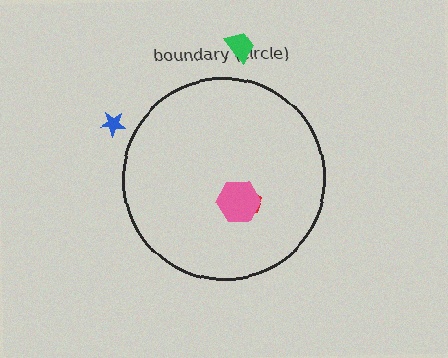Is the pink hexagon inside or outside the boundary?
Inside.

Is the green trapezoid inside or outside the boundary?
Outside.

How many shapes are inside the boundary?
2 inside, 2 outside.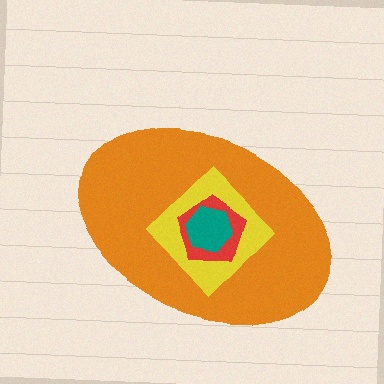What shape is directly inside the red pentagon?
The teal hexagon.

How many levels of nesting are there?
4.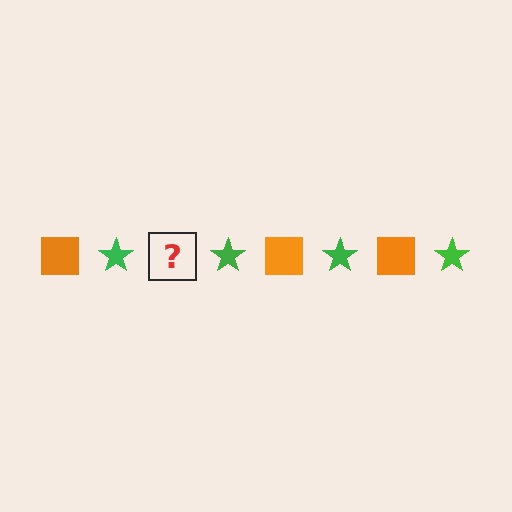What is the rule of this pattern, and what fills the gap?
The rule is that the pattern alternates between orange square and green star. The gap should be filled with an orange square.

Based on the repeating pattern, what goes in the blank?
The blank should be an orange square.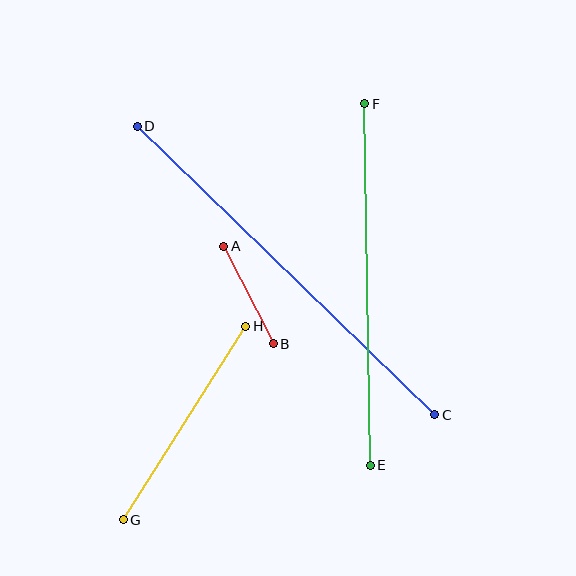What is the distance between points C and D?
The distance is approximately 414 pixels.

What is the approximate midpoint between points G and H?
The midpoint is at approximately (184, 423) pixels.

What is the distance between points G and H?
The distance is approximately 229 pixels.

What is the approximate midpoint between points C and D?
The midpoint is at approximately (286, 271) pixels.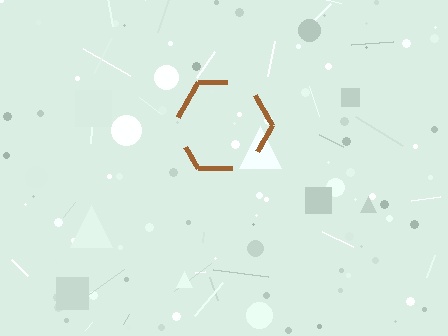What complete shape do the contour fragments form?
The contour fragments form a hexagon.